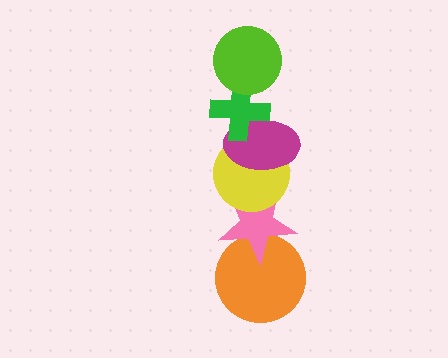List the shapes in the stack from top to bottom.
From top to bottom: the lime circle, the green cross, the magenta ellipse, the yellow circle, the pink star, the orange circle.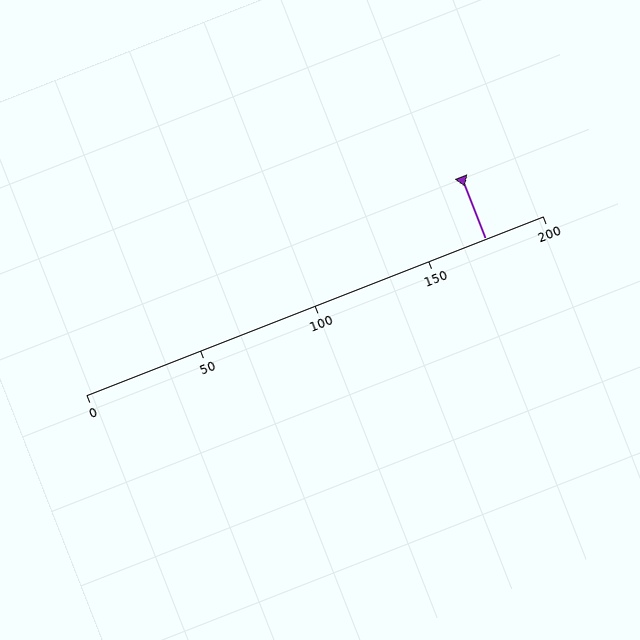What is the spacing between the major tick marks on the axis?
The major ticks are spaced 50 apart.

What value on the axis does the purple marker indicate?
The marker indicates approximately 175.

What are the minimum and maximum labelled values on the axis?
The axis runs from 0 to 200.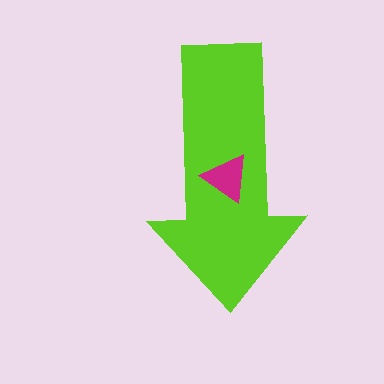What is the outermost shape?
The lime arrow.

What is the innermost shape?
The magenta triangle.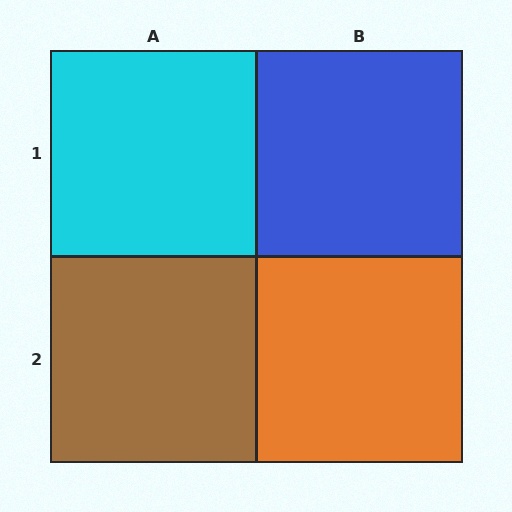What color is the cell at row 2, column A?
Brown.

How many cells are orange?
1 cell is orange.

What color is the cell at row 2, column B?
Orange.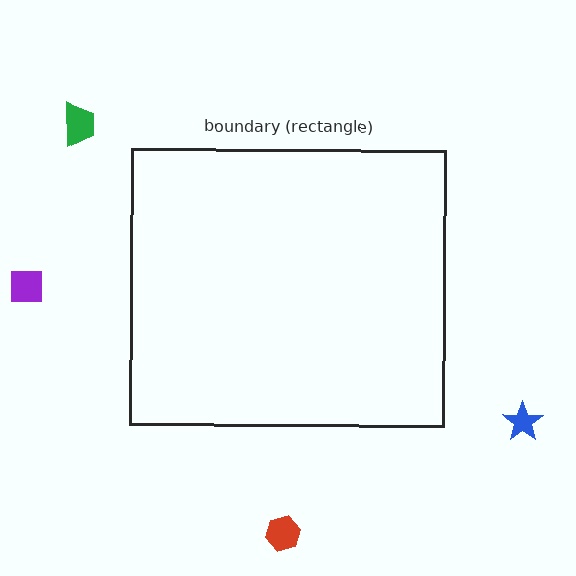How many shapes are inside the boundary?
0 inside, 4 outside.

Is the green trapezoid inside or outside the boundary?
Outside.